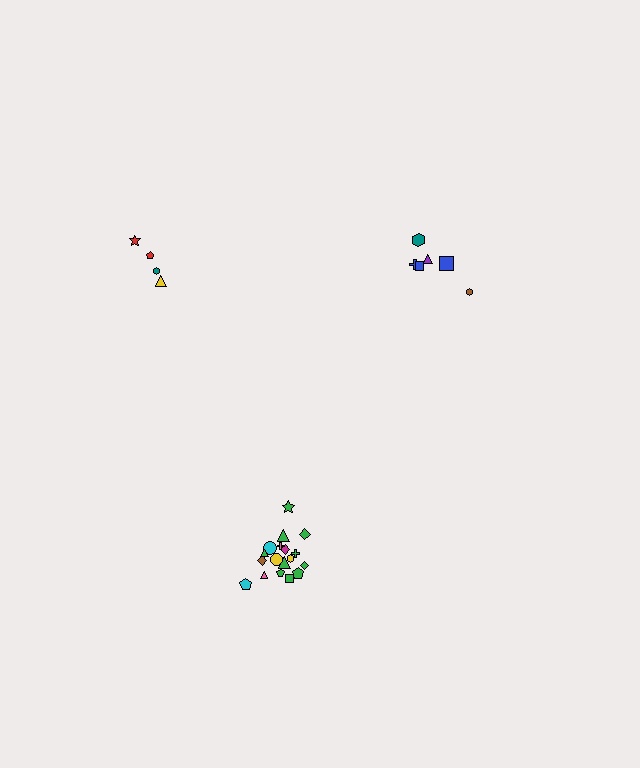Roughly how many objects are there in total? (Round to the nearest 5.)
Roughly 30 objects in total.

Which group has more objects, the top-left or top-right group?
The top-right group.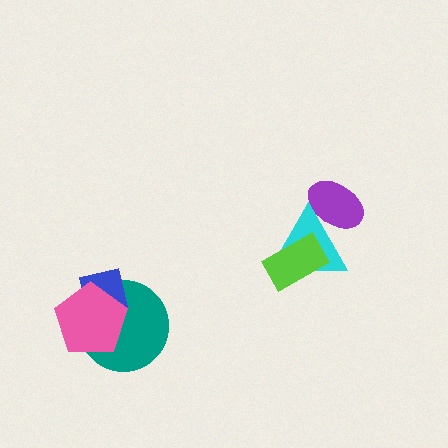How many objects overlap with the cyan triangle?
2 objects overlap with the cyan triangle.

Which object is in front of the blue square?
The pink pentagon is in front of the blue square.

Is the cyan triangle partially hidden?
Yes, it is partially covered by another shape.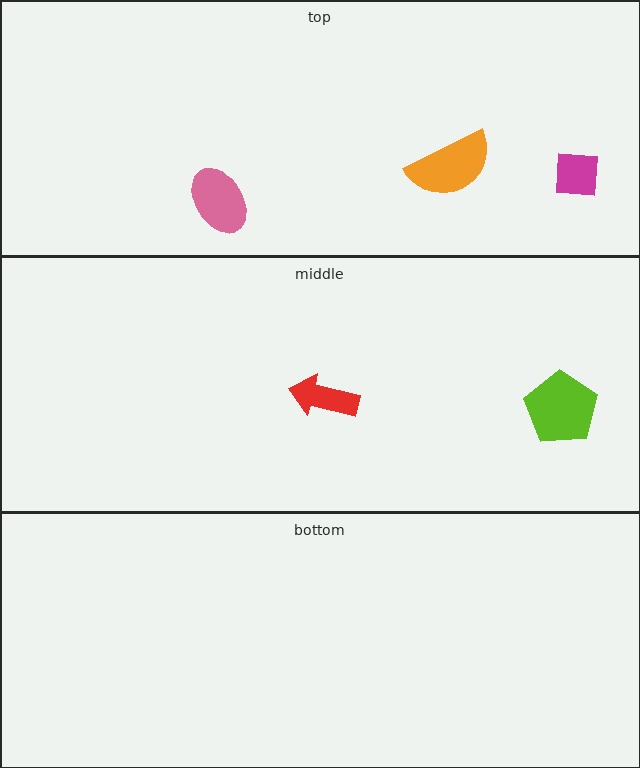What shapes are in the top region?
The orange semicircle, the pink ellipse, the magenta square.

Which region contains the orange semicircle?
The top region.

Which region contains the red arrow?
The middle region.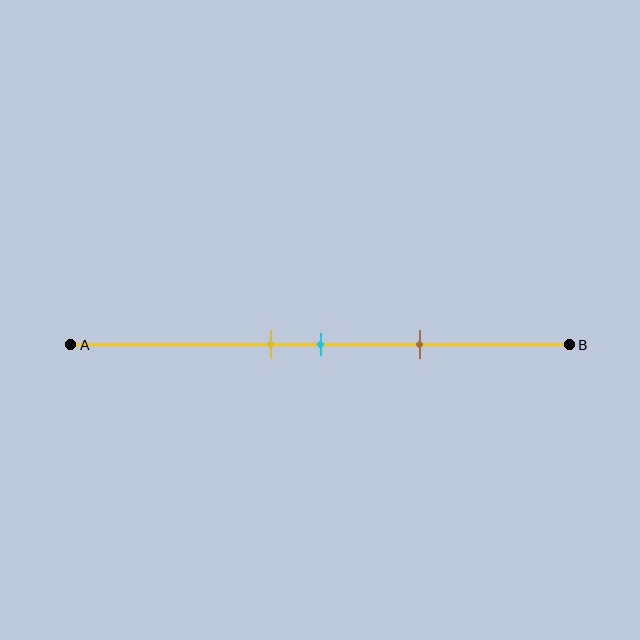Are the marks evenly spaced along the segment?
Yes, the marks are approximately evenly spaced.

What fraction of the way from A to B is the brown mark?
The brown mark is approximately 70% (0.7) of the way from A to B.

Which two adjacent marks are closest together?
The yellow and cyan marks are the closest adjacent pair.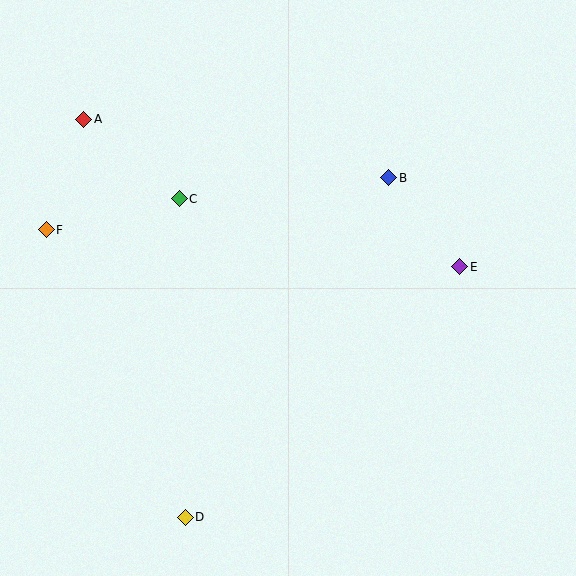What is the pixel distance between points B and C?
The distance between B and C is 210 pixels.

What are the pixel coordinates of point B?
Point B is at (389, 178).